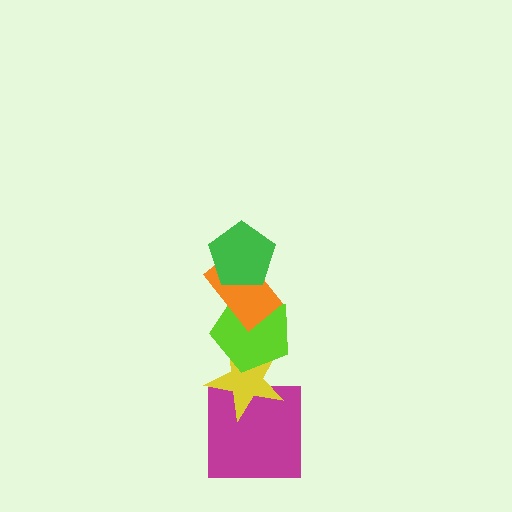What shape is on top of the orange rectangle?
The green pentagon is on top of the orange rectangle.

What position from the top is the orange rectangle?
The orange rectangle is 2nd from the top.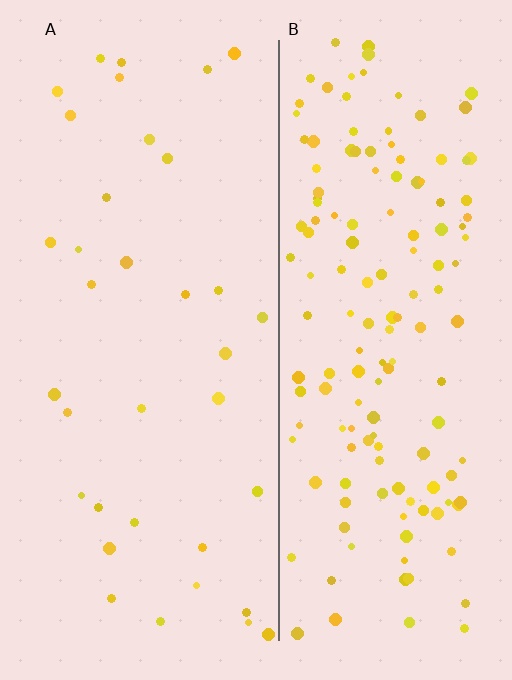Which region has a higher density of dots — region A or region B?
B (the right).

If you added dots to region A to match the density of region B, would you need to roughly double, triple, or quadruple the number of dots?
Approximately quadruple.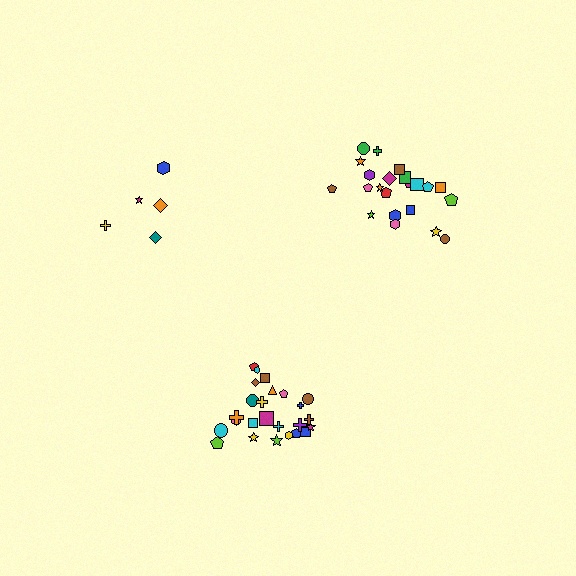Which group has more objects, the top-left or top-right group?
The top-right group.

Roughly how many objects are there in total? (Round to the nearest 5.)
Roughly 50 objects in total.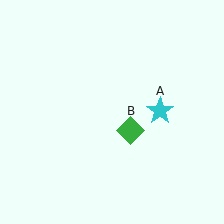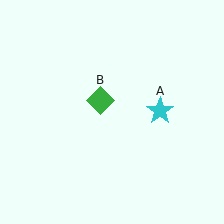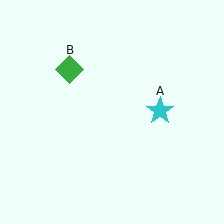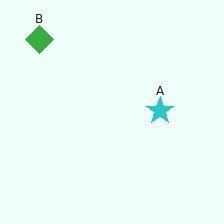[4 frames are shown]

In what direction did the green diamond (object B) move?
The green diamond (object B) moved up and to the left.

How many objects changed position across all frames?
1 object changed position: green diamond (object B).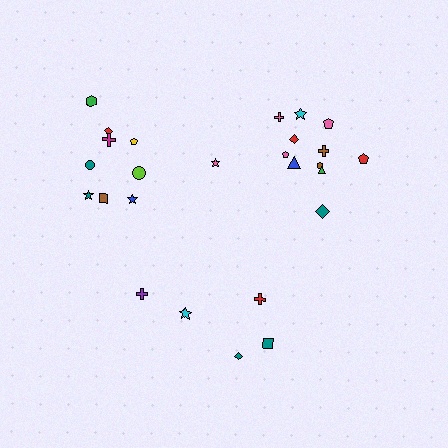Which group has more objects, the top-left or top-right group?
The top-right group.